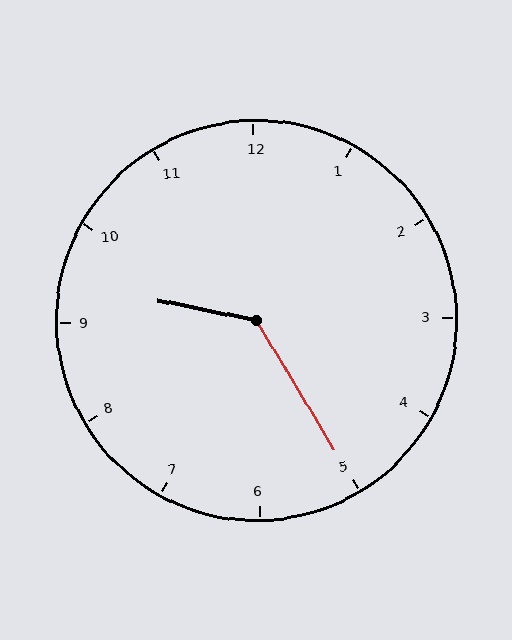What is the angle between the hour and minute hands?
Approximately 132 degrees.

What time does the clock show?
9:25.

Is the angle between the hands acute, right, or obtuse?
It is obtuse.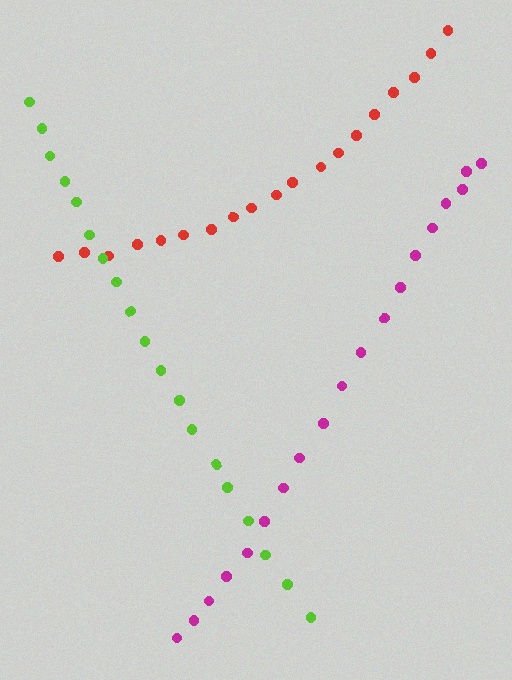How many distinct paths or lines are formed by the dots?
There are 3 distinct paths.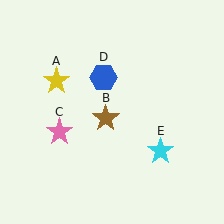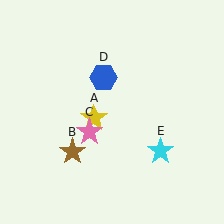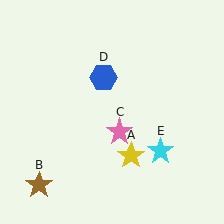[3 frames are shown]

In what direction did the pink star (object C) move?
The pink star (object C) moved right.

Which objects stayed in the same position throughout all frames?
Blue hexagon (object D) and cyan star (object E) remained stationary.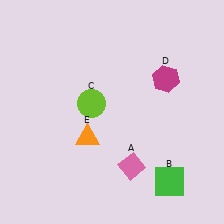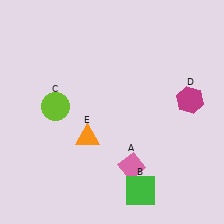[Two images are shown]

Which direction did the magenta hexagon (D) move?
The magenta hexagon (D) moved right.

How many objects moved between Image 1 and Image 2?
3 objects moved between the two images.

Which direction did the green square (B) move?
The green square (B) moved left.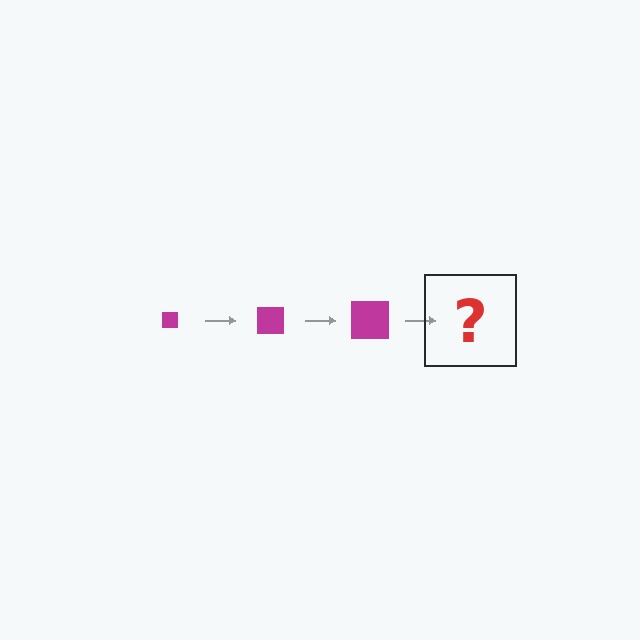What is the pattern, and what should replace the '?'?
The pattern is that the square gets progressively larger each step. The '?' should be a magenta square, larger than the previous one.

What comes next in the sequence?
The next element should be a magenta square, larger than the previous one.